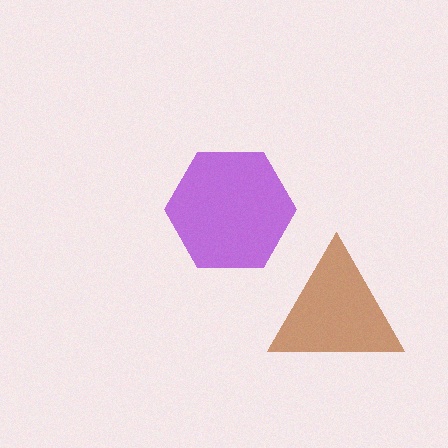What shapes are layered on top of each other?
The layered shapes are: a purple hexagon, a brown triangle.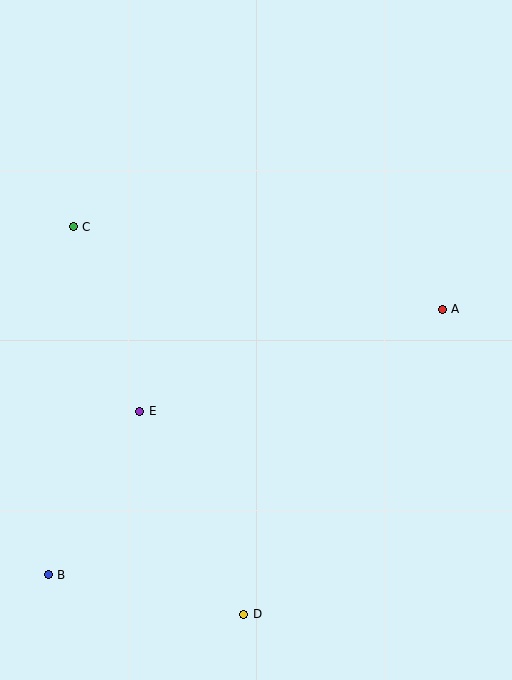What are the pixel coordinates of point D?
Point D is at (244, 614).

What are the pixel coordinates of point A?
Point A is at (442, 309).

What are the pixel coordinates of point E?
Point E is at (140, 411).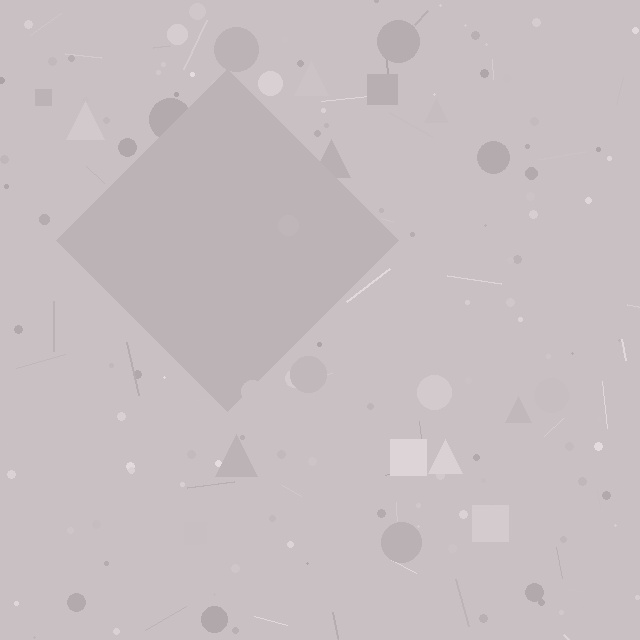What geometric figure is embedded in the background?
A diamond is embedded in the background.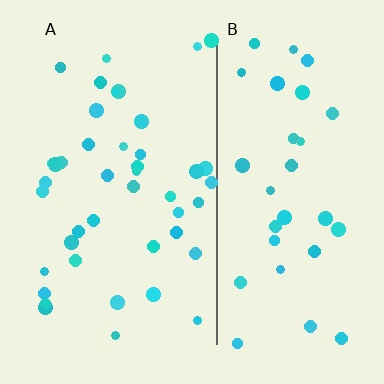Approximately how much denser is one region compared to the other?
Approximately 1.3× — region A over region B.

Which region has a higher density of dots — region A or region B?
A (the left).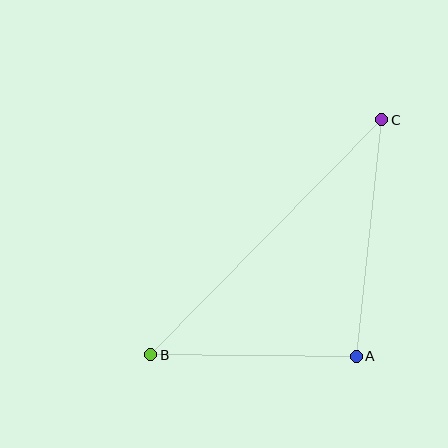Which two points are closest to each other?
Points A and B are closest to each other.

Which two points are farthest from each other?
Points B and C are farthest from each other.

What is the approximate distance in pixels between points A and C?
The distance between A and C is approximately 238 pixels.